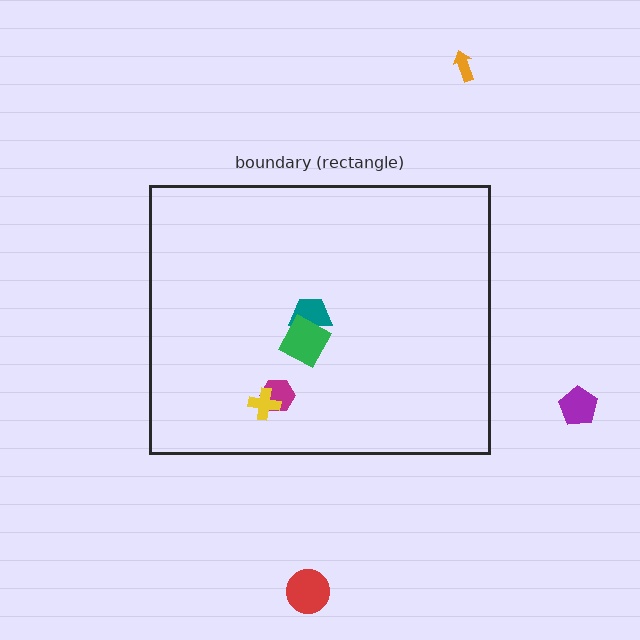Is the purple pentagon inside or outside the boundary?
Outside.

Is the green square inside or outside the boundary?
Inside.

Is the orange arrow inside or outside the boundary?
Outside.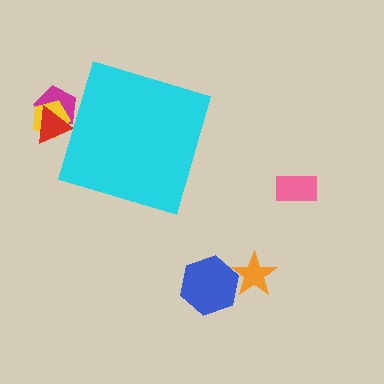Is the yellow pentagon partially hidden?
Yes, the yellow pentagon is partially hidden behind the cyan diamond.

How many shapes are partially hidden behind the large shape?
3 shapes are partially hidden.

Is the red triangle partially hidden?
Yes, the red triangle is partially hidden behind the cyan diamond.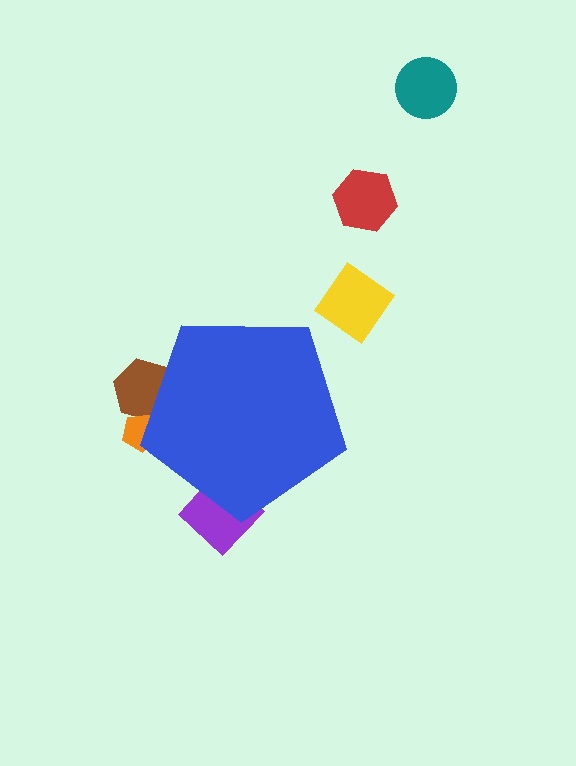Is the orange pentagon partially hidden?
Yes, the orange pentagon is partially hidden behind the blue pentagon.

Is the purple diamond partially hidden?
Yes, the purple diamond is partially hidden behind the blue pentagon.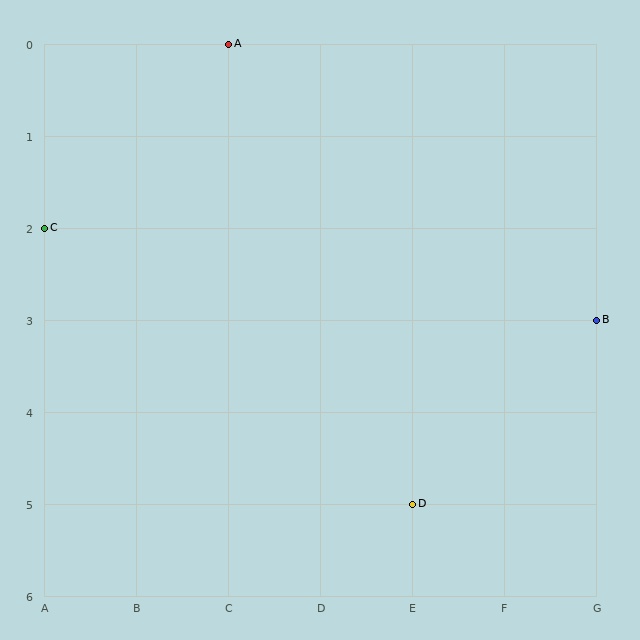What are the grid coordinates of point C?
Point C is at grid coordinates (A, 2).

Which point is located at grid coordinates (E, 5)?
Point D is at (E, 5).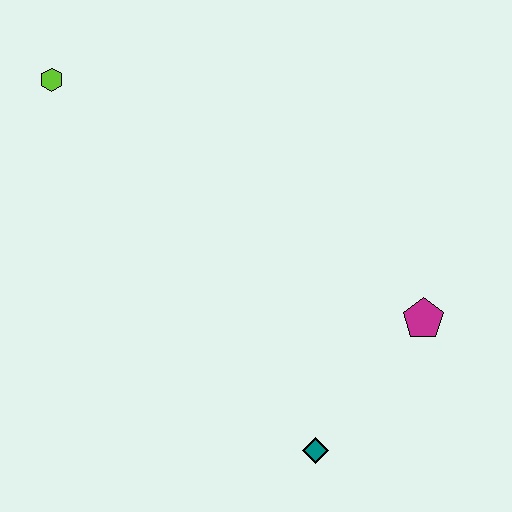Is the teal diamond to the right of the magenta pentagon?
No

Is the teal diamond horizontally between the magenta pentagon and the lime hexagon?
Yes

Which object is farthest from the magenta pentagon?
The lime hexagon is farthest from the magenta pentagon.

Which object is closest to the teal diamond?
The magenta pentagon is closest to the teal diamond.